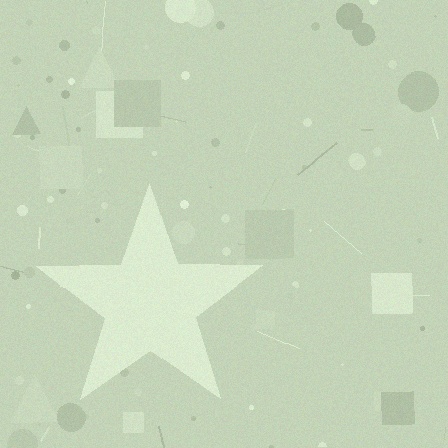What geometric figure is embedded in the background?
A star is embedded in the background.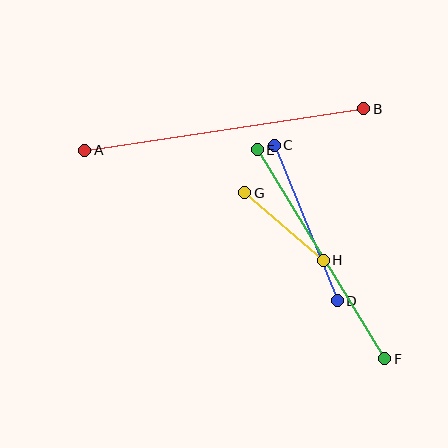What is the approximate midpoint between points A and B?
The midpoint is at approximately (224, 129) pixels.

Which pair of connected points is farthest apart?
Points A and B are farthest apart.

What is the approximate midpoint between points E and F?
The midpoint is at approximately (321, 254) pixels.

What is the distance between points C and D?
The distance is approximately 168 pixels.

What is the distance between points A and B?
The distance is approximately 283 pixels.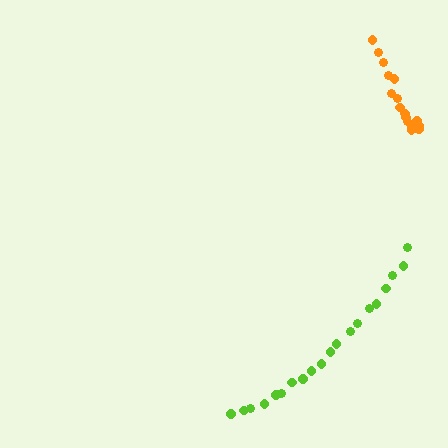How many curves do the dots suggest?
There are 2 distinct paths.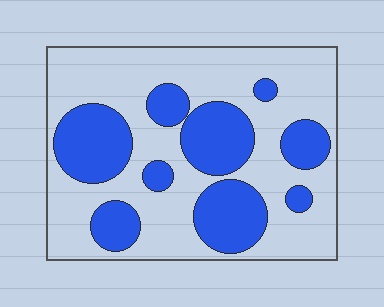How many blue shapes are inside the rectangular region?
9.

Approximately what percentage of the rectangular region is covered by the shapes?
Approximately 35%.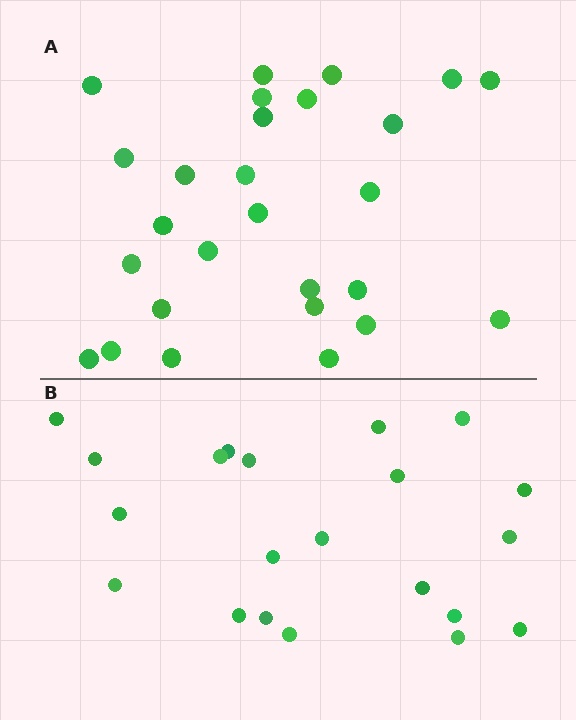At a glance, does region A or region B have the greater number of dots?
Region A (the top region) has more dots.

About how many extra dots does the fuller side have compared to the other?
Region A has about 6 more dots than region B.